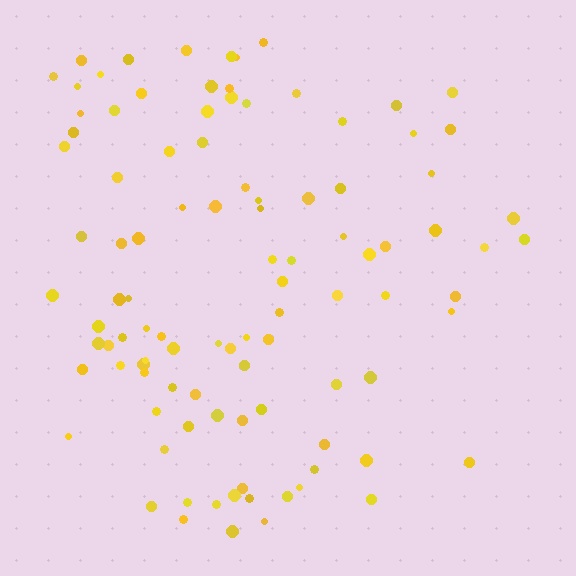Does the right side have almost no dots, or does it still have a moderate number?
Still a moderate number, just noticeably fewer than the left.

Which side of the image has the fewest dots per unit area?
The right.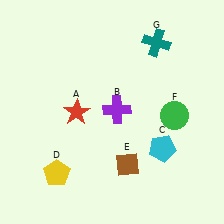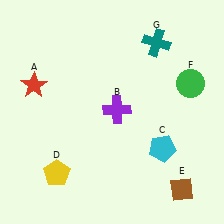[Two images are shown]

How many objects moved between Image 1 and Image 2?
3 objects moved between the two images.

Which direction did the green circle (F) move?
The green circle (F) moved up.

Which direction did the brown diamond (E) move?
The brown diamond (E) moved right.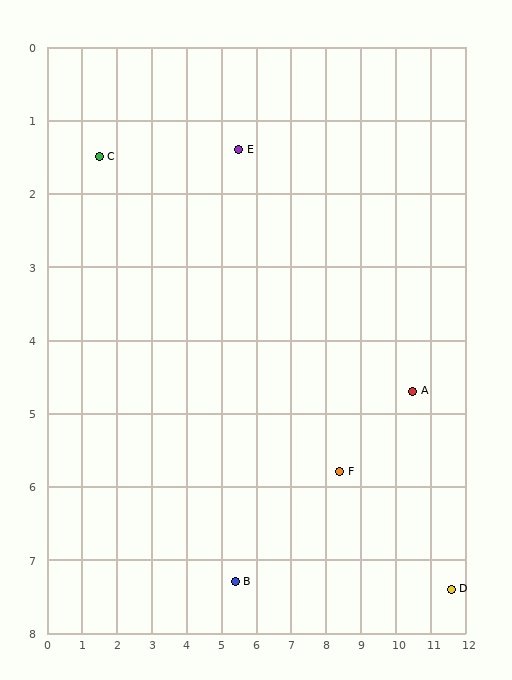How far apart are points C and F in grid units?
Points C and F are about 8.1 grid units apart.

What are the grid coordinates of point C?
Point C is at approximately (1.5, 1.5).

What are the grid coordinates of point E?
Point E is at approximately (5.5, 1.4).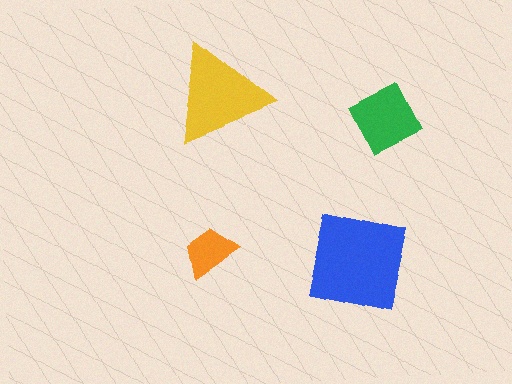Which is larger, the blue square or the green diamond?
The blue square.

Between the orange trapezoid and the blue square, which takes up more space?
The blue square.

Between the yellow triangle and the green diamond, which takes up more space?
The yellow triangle.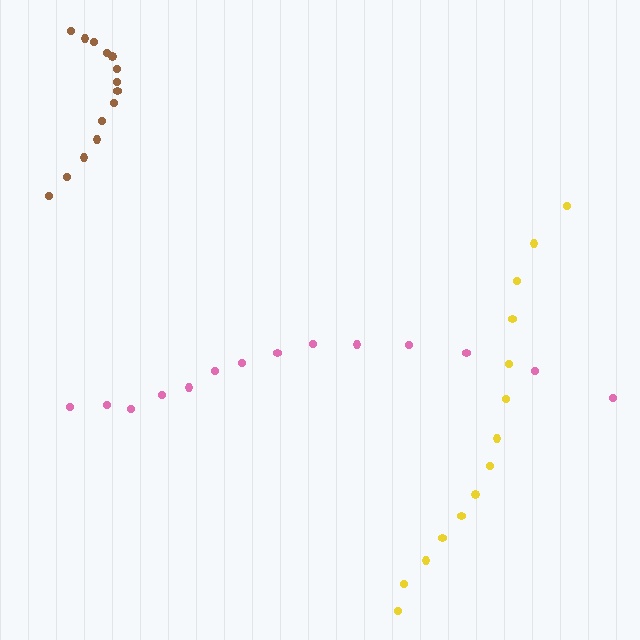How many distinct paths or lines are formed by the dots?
There are 3 distinct paths.